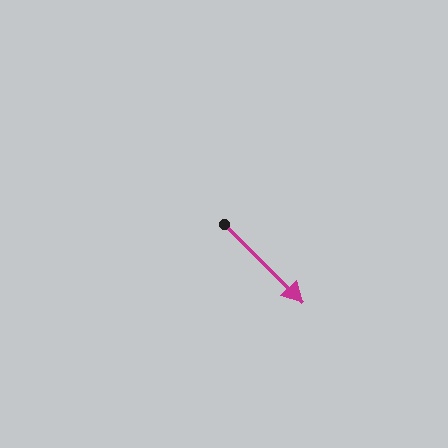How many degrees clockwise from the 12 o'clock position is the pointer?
Approximately 135 degrees.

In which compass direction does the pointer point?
Southeast.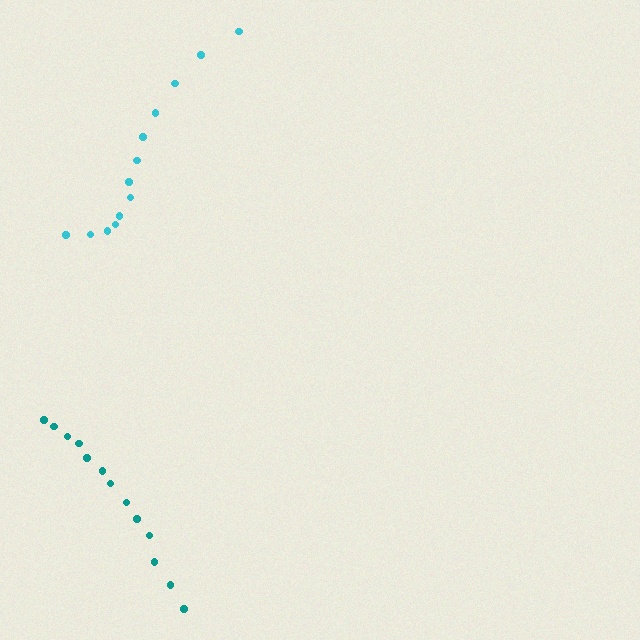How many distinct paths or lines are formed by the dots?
There are 2 distinct paths.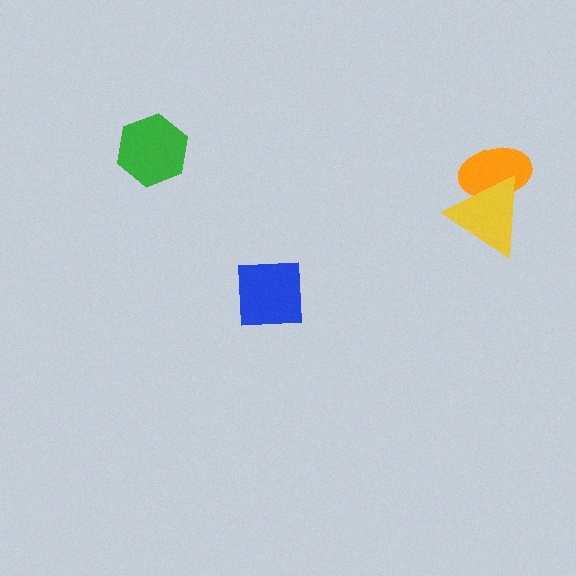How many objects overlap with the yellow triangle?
1 object overlaps with the yellow triangle.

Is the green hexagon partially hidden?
No, no other shape covers it.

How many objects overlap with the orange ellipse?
1 object overlaps with the orange ellipse.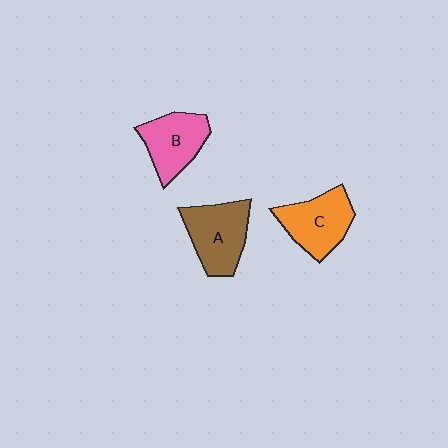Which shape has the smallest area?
Shape B (pink).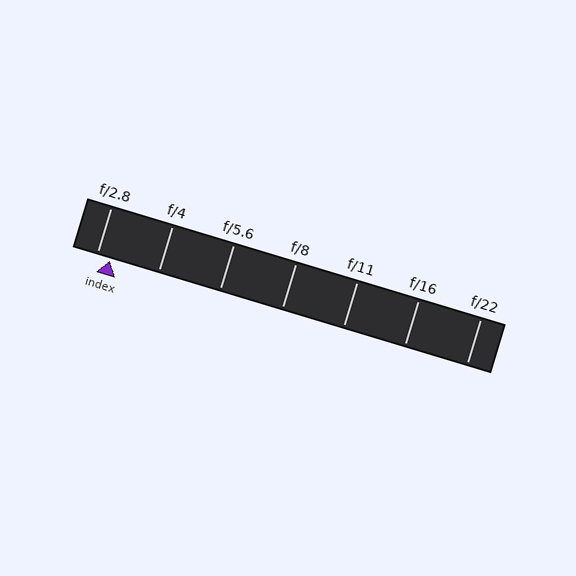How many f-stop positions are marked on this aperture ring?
There are 7 f-stop positions marked.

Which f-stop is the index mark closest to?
The index mark is closest to f/2.8.